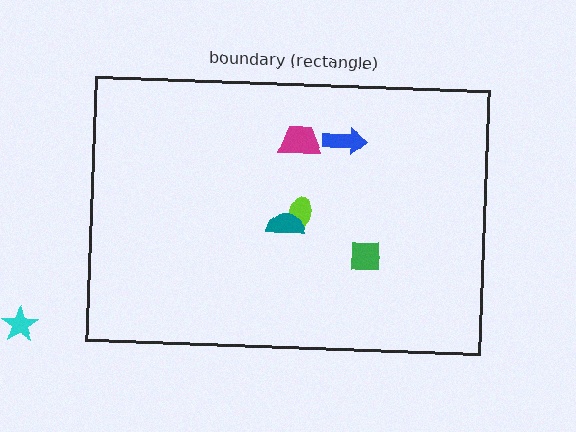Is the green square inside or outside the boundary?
Inside.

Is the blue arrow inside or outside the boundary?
Inside.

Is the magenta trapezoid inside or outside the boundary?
Inside.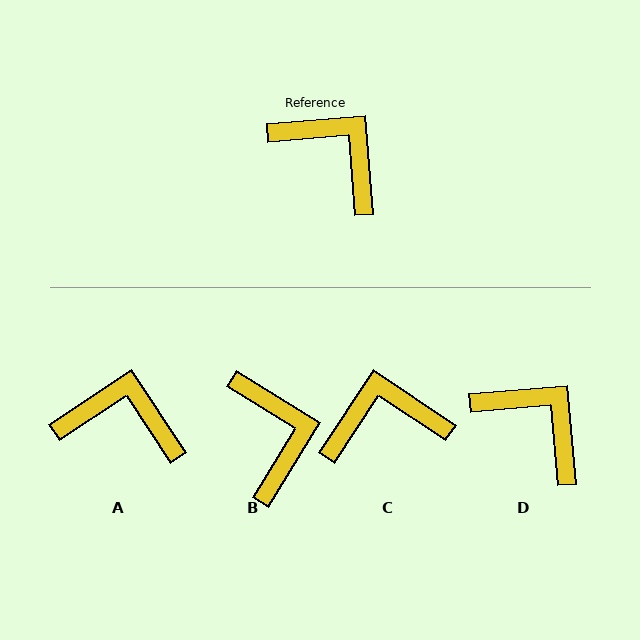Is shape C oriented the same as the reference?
No, it is off by about 52 degrees.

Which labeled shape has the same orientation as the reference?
D.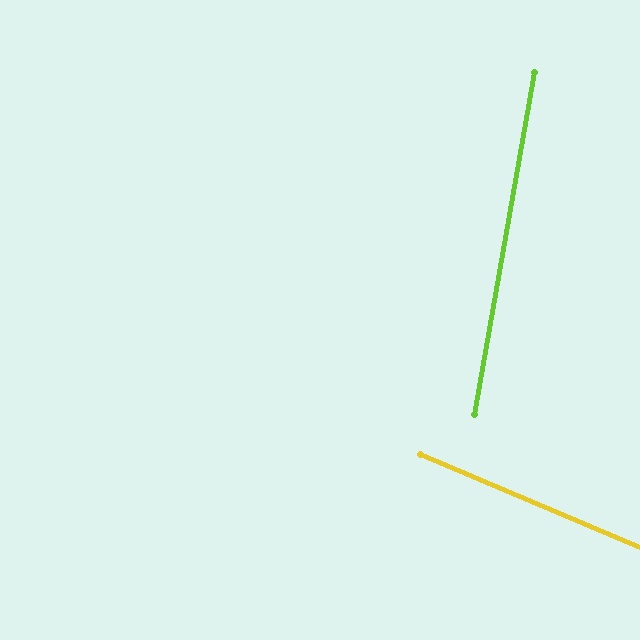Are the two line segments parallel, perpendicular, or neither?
Neither parallel nor perpendicular — they differ by about 77°.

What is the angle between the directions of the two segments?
Approximately 77 degrees.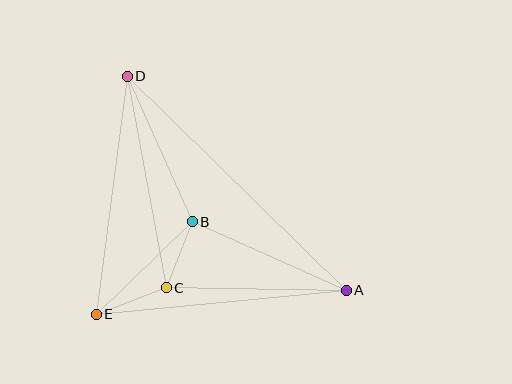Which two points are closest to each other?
Points B and C are closest to each other.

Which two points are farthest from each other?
Points A and D are farthest from each other.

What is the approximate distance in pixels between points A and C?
The distance between A and C is approximately 180 pixels.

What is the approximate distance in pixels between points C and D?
The distance between C and D is approximately 215 pixels.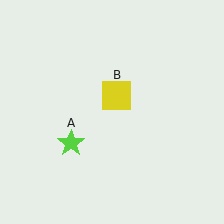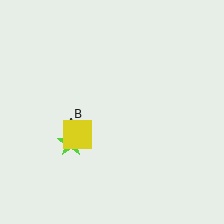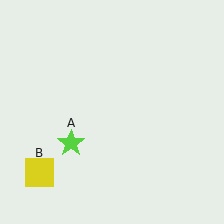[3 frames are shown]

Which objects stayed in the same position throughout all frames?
Lime star (object A) remained stationary.